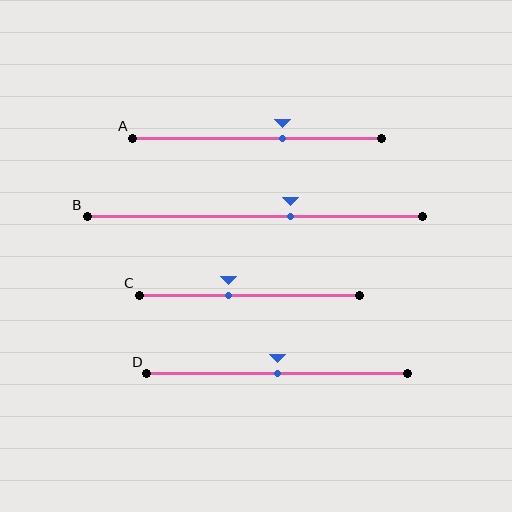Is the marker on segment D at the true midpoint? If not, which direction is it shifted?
Yes, the marker on segment D is at the true midpoint.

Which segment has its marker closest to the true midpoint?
Segment D has its marker closest to the true midpoint.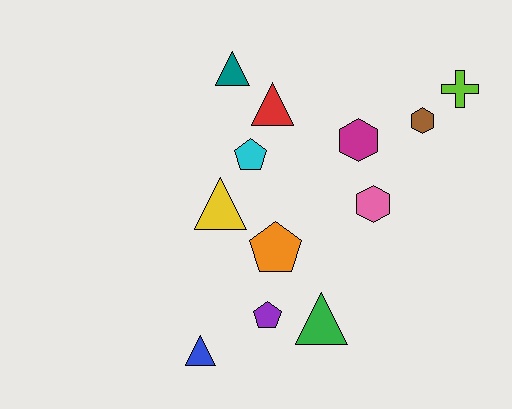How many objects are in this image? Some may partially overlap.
There are 12 objects.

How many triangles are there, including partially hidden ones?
There are 5 triangles.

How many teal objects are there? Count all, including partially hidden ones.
There is 1 teal object.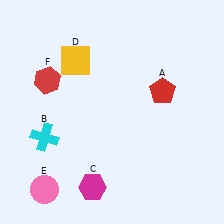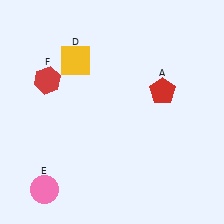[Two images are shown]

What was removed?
The magenta hexagon (C), the cyan cross (B) were removed in Image 2.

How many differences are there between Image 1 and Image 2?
There are 2 differences between the two images.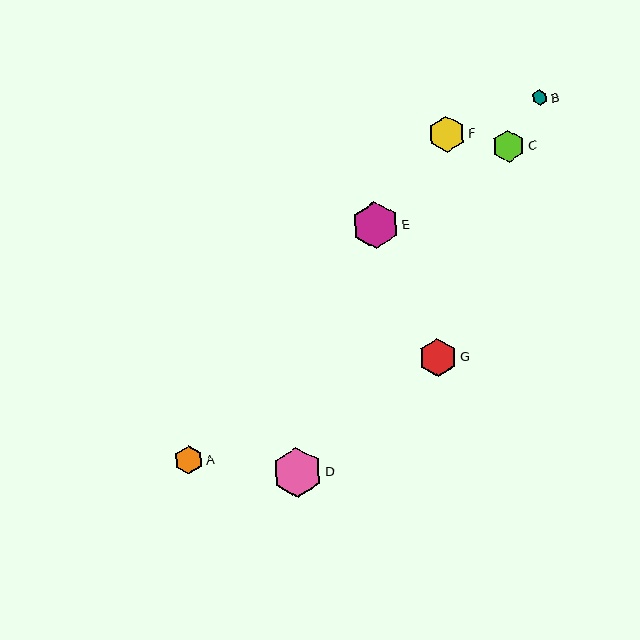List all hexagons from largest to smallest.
From largest to smallest: D, E, G, F, C, A, B.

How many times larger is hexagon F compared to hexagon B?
Hexagon F is approximately 2.3 times the size of hexagon B.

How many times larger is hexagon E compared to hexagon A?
Hexagon E is approximately 1.7 times the size of hexagon A.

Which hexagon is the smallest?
Hexagon B is the smallest with a size of approximately 16 pixels.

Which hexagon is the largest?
Hexagon D is the largest with a size of approximately 50 pixels.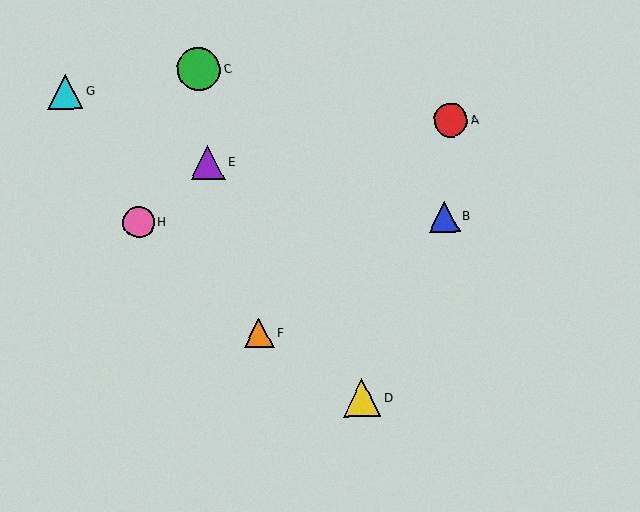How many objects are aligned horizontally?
2 objects (B, H) are aligned horizontally.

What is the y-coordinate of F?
Object F is at y≈333.